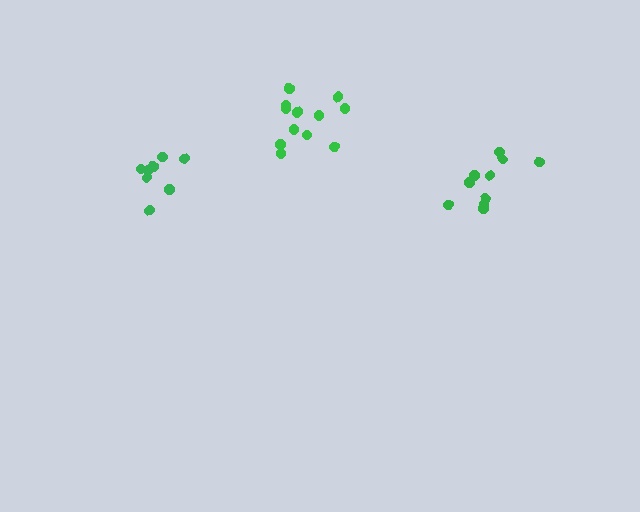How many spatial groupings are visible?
There are 3 spatial groupings.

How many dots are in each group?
Group 1: 8 dots, Group 2: 12 dots, Group 3: 10 dots (30 total).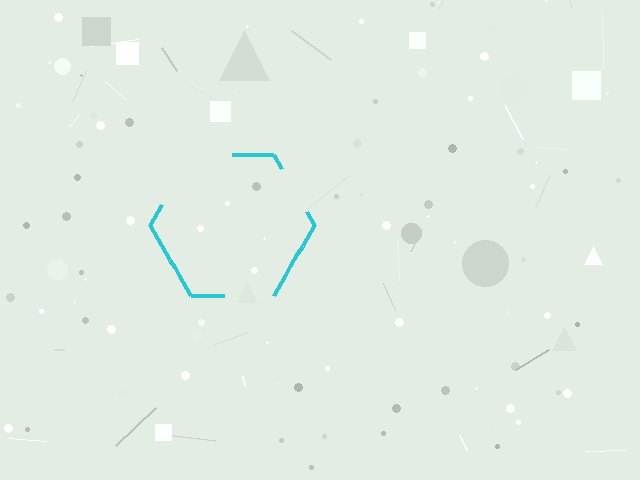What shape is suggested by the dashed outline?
The dashed outline suggests a hexagon.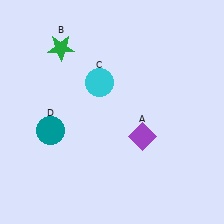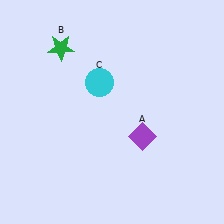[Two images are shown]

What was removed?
The teal circle (D) was removed in Image 2.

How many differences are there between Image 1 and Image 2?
There is 1 difference between the two images.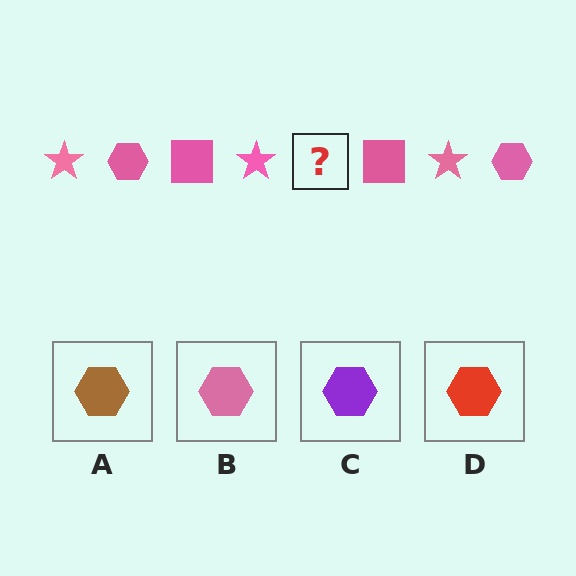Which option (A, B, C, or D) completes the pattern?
B.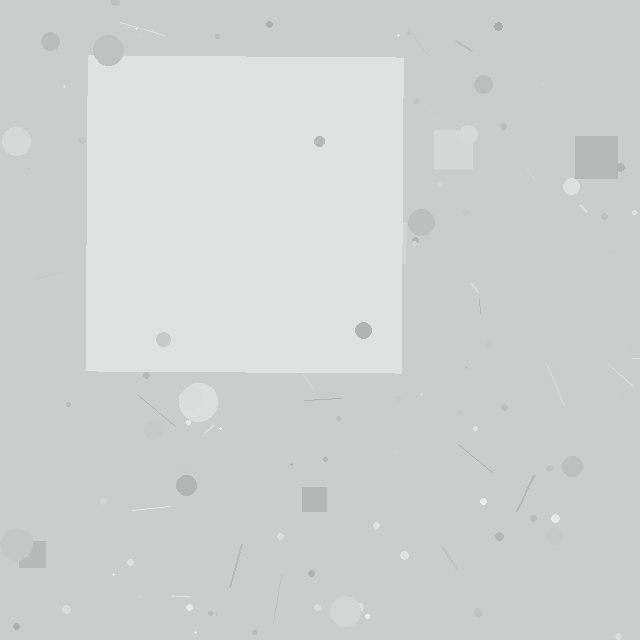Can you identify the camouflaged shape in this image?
The camouflaged shape is a square.